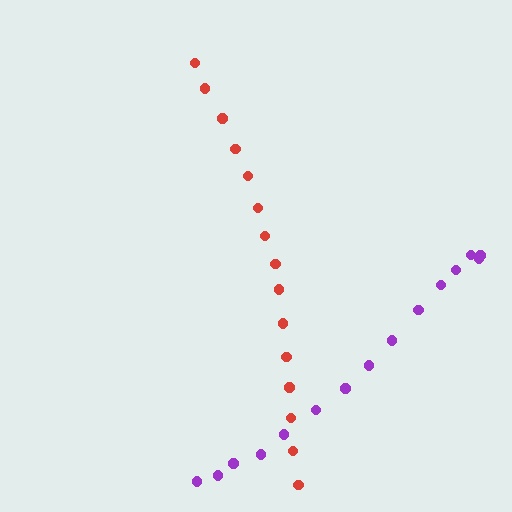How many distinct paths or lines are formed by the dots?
There are 2 distinct paths.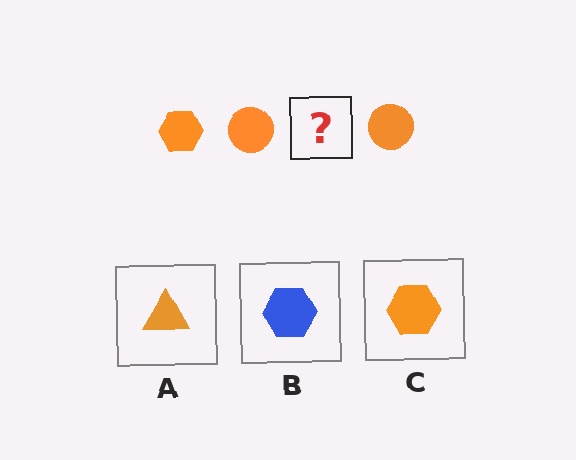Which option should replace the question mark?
Option C.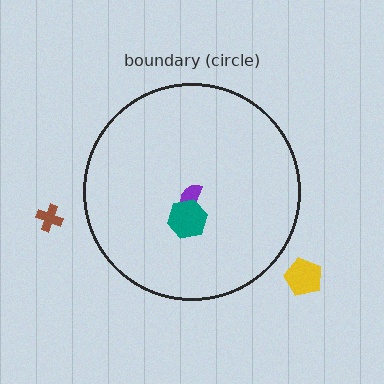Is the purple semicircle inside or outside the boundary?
Inside.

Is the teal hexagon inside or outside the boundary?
Inside.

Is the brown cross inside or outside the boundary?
Outside.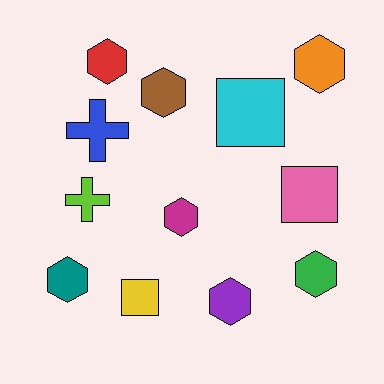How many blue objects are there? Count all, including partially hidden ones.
There is 1 blue object.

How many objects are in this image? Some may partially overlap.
There are 12 objects.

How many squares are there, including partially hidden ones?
There are 3 squares.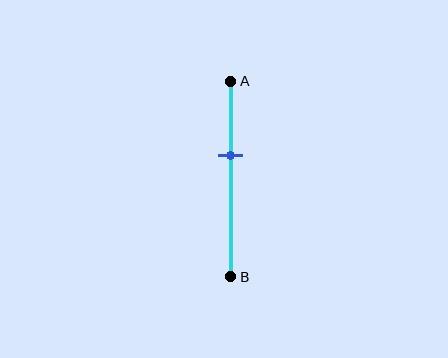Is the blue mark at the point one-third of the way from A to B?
No, the mark is at about 40% from A, not at the 33% one-third point.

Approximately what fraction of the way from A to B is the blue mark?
The blue mark is approximately 40% of the way from A to B.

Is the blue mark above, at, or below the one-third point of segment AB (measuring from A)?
The blue mark is below the one-third point of segment AB.